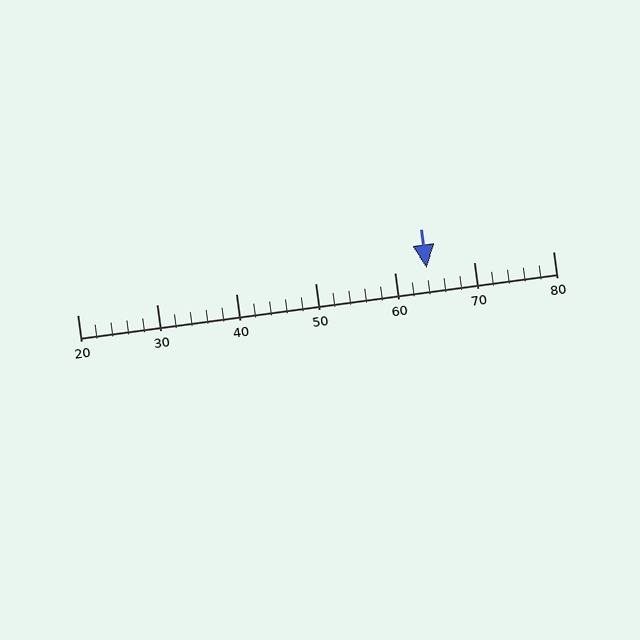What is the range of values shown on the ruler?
The ruler shows values from 20 to 80.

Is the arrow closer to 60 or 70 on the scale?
The arrow is closer to 60.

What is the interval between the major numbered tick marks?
The major tick marks are spaced 10 units apart.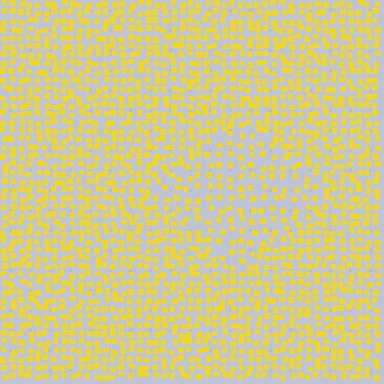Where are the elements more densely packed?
The elements are more densely packed outside the diamond boundary.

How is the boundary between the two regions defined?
The boundary is defined by a change in element density (approximately 1.6x ratio). All elements are the same color, size, and shape.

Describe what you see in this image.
The image contains small yellow elements arranged at two different densities. A diamond-shaped region is visible where the elements are less densely packed than the surrounding area.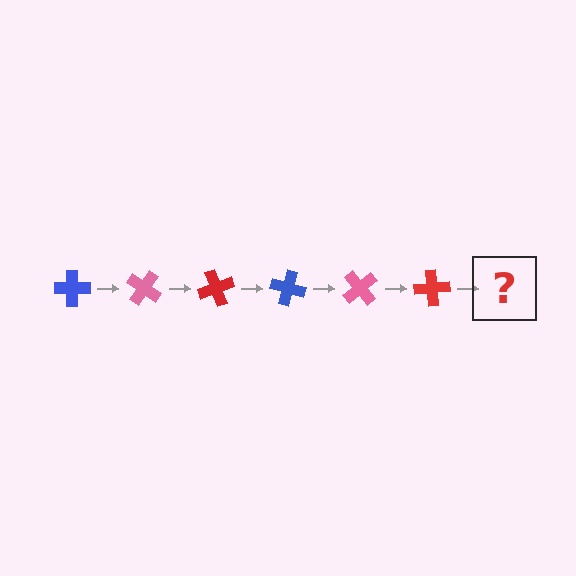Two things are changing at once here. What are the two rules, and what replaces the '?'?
The two rules are that it rotates 35 degrees each step and the color cycles through blue, pink, and red. The '?' should be a blue cross, rotated 210 degrees from the start.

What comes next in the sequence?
The next element should be a blue cross, rotated 210 degrees from the start.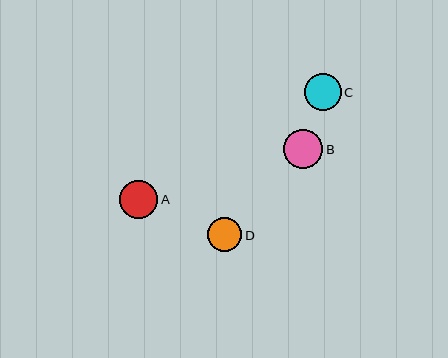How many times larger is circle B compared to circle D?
Circle B is approximately 1.1 times the size of circle D.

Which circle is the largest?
Circle B is the largest with a size of approximately 39 pixels.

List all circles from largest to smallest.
From largest to smallest: B, A, C, D.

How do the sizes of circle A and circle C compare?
Circle A and circle C are approximately the same size.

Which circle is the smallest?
Circle D is the smallest with a size of approximately 34 pixels.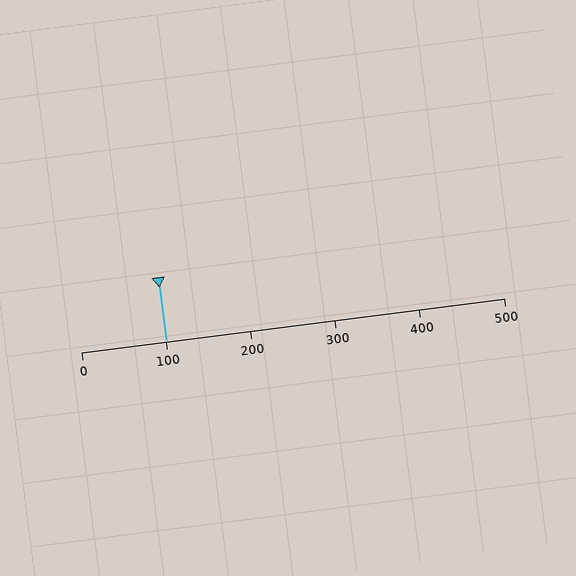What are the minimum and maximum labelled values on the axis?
The axis runs from 0 to 500.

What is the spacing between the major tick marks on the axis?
The major ticks are spaced 100 apart.